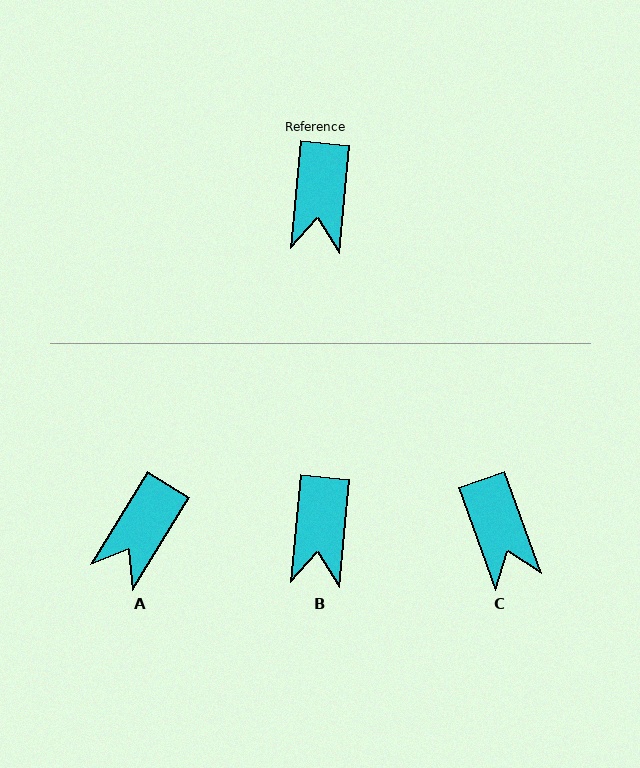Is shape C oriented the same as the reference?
No, it is off by about 25 degrees.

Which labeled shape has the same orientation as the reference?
B.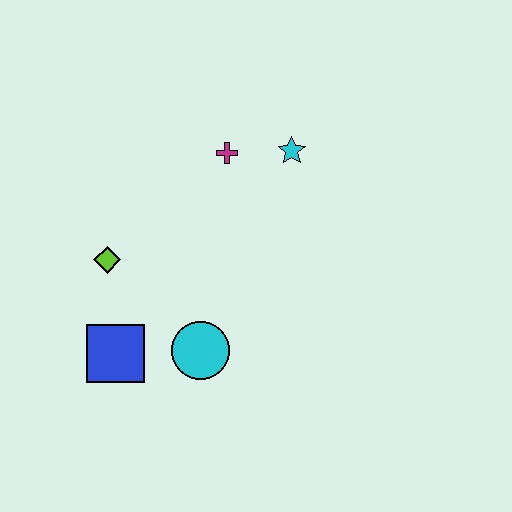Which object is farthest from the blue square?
The cyan star is farthest from the blue square.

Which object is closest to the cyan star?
The magenta cross is closest to the cyan star.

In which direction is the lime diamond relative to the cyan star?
The lime diamond is to the left of the cyan star.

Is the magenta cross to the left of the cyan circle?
No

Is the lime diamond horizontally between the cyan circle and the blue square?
No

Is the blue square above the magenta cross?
No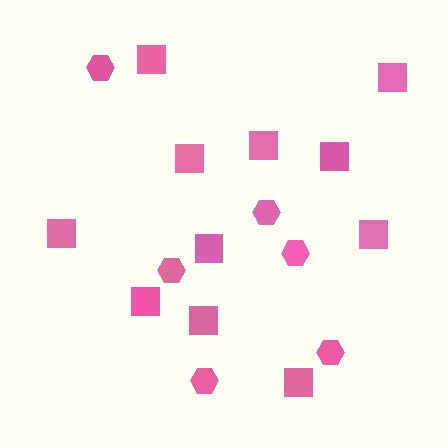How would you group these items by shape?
There are 2 groups: one group of squares (11) and one group of hexagons (6).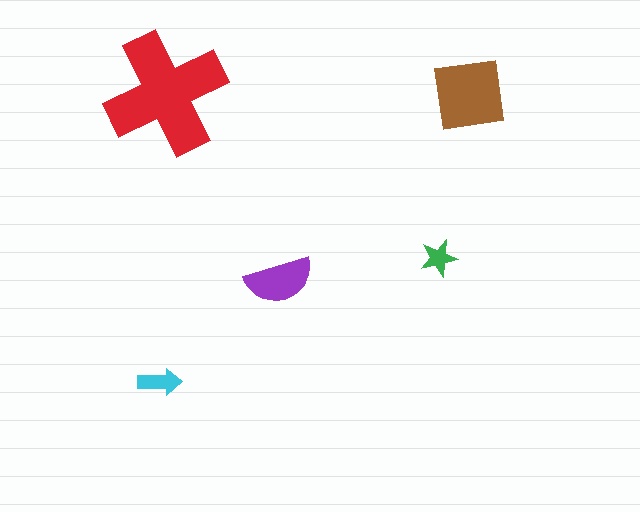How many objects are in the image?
There are 5 objects in the image.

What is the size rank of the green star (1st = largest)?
5th.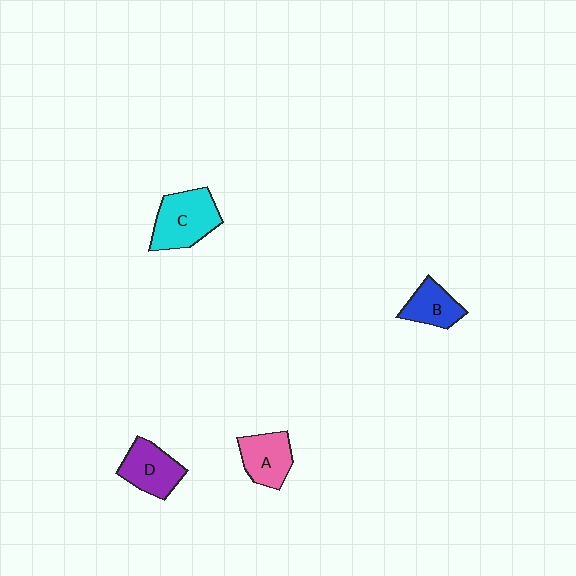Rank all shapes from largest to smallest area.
From largest to smallest: C (cyan), D (purple), A (pink), B (blue).